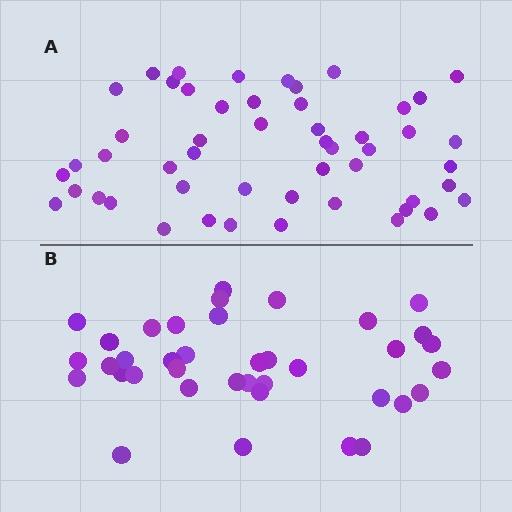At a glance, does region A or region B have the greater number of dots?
Region A (the top region) has more dots.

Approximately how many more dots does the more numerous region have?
Region A has approximately 15 more dots than region B.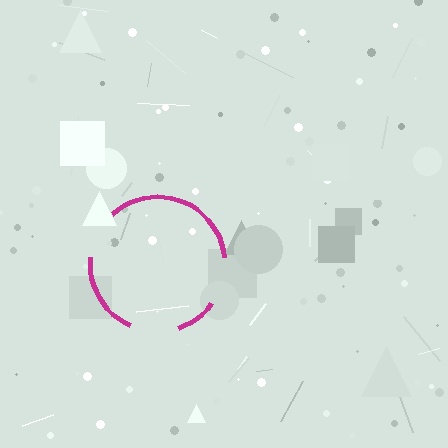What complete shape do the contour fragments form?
The contour fragments form a circle.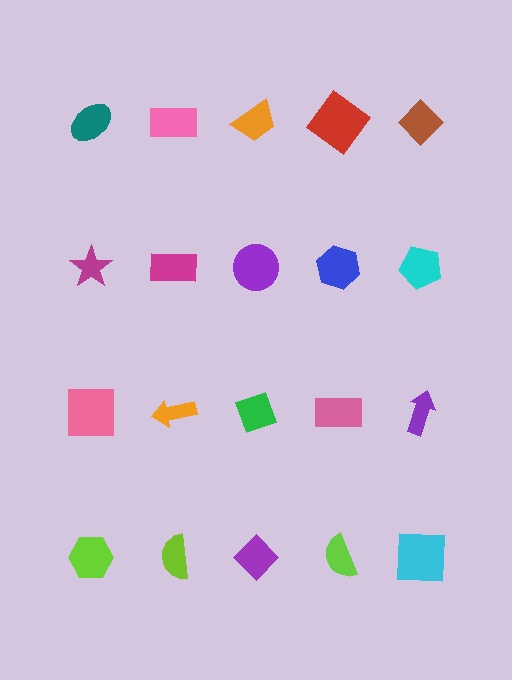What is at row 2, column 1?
A magenta star.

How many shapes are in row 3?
5 shapes.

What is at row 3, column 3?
A green diamond.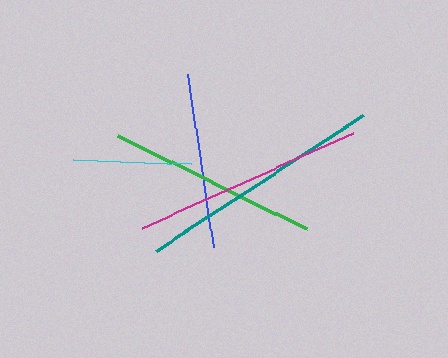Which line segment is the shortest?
The cyan line is the shortest at approximately 119 pixels.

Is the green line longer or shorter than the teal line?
The teal line is longer than the green line.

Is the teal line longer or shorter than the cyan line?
The teal line is longer than the cyan line.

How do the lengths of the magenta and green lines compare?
The magenta and green lines are approximately the same length.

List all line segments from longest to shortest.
From longest to shortest: teal, magenta, green, blue, cyan.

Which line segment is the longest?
The teal line is the longest at approximately 248 pixels.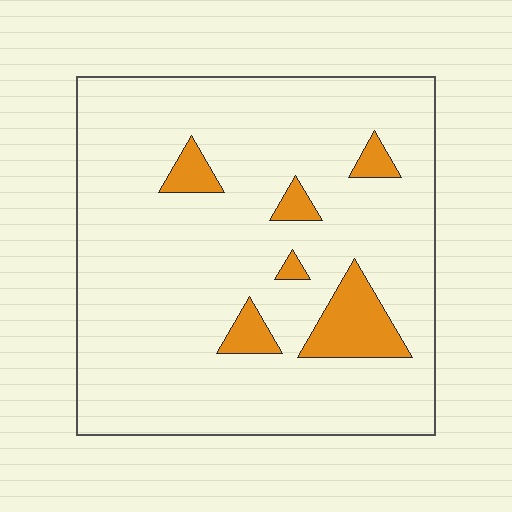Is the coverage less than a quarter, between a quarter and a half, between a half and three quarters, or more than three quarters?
Less than a quarter.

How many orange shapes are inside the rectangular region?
6.